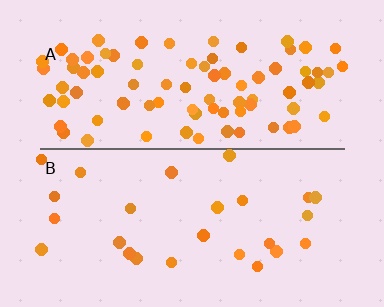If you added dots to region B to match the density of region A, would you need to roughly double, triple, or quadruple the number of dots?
Approximately triple.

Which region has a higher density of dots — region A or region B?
A (the top).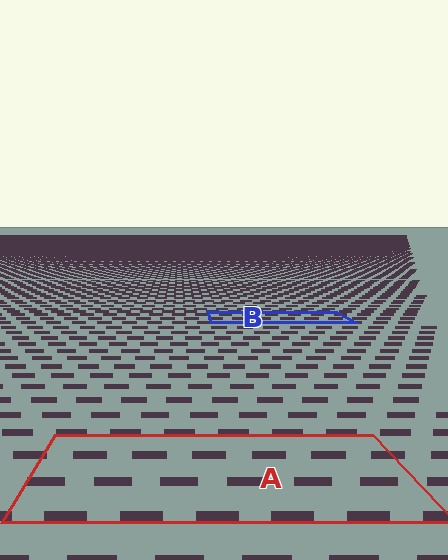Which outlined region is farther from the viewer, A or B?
Region B is farther from the viewer — the texture elements inside it appear smaller and more densely packed.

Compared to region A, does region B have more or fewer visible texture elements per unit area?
Region B has more texture elements per unit area — they are packed more densely because it is farther away.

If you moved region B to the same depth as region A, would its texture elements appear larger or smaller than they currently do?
They would appear larger. At a closer depth, the same texture elements are projected at a bigger on-screen size.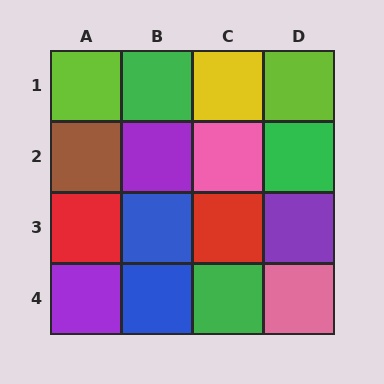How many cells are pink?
2 cells are pink.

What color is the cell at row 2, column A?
Brown.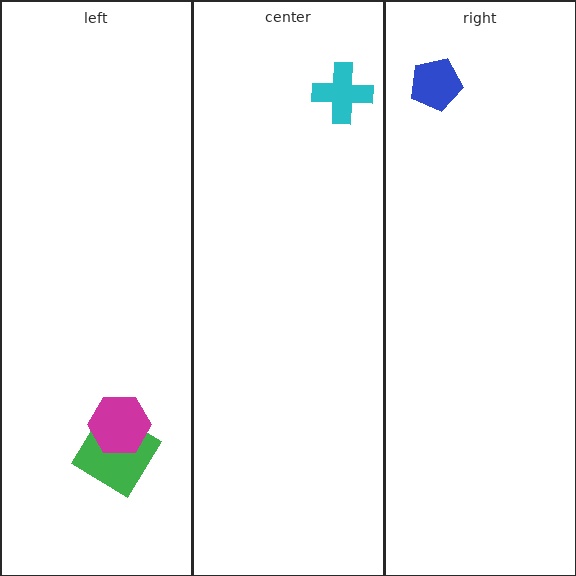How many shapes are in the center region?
1.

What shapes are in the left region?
The green diamond, the magenta hexagon.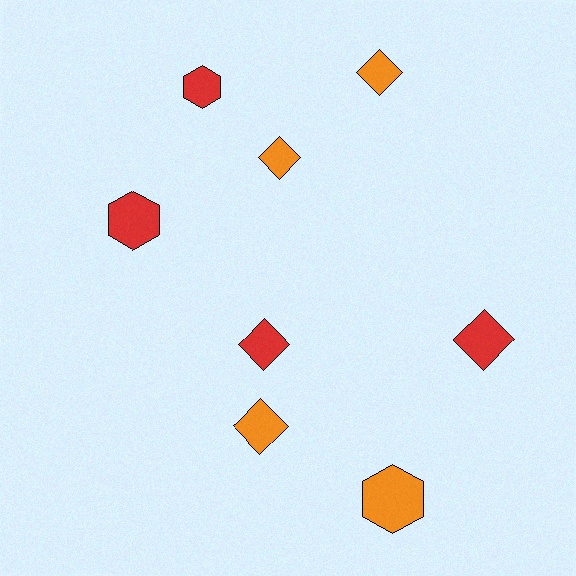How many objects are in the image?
There are 8 objects.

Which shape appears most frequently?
Diamond, with 5 objects.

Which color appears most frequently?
Red, with 4 objects.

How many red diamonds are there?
There are 2 red diamonds.